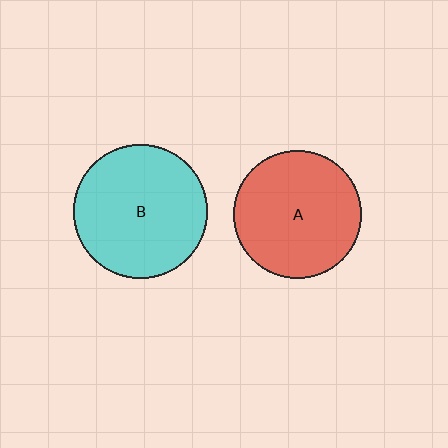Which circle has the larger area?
Circle B (cyan).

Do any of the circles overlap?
No, none of the circles overlap.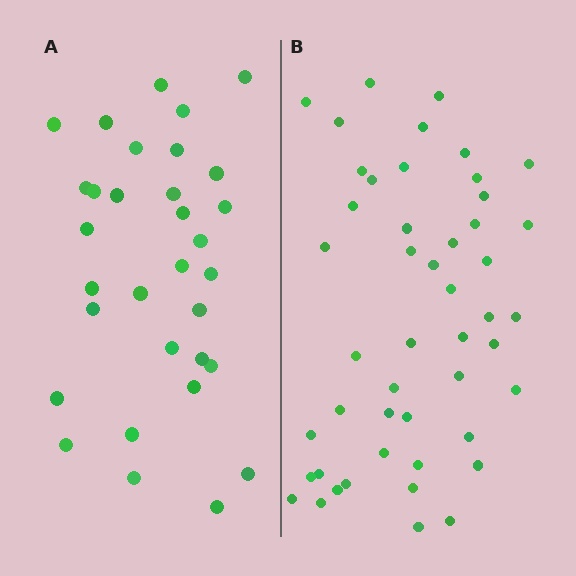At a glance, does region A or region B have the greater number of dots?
Region B (the right region) has more dots.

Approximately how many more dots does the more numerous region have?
Region B has approximately 15 more dots than region A.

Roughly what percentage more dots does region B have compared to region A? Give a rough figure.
About 50% more.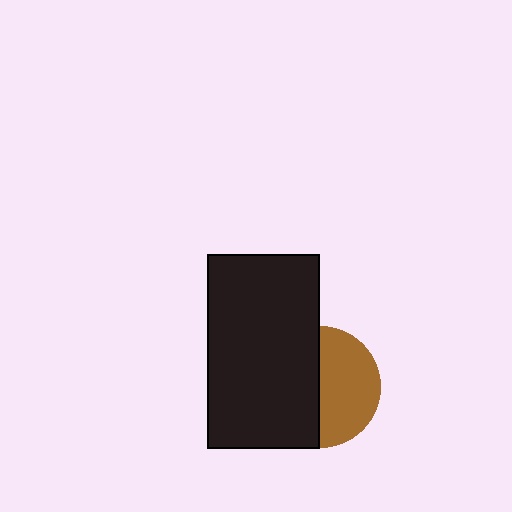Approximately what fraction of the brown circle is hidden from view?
Roughly 49% of the brown circle is hidden behind the black rectangle.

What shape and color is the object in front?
The object in front is a black rectangle.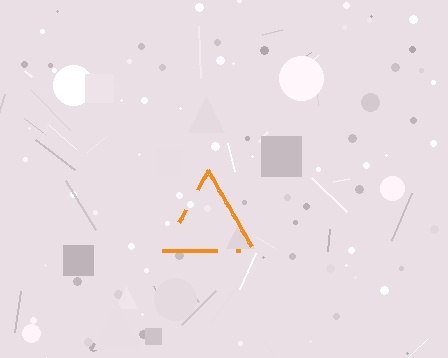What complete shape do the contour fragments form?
The contour fragments form a triangle.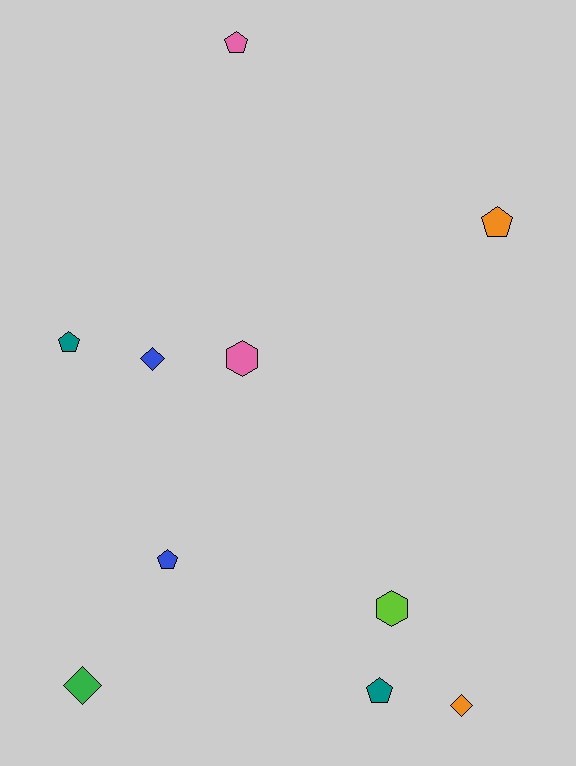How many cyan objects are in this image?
There are no cyan objects.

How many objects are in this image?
There are 10 objects.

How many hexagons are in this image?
There are 2 hexagons.